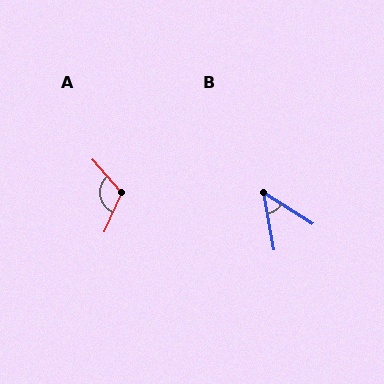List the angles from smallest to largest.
B (47°), A (114°).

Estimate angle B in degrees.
Approximately 47 degrees.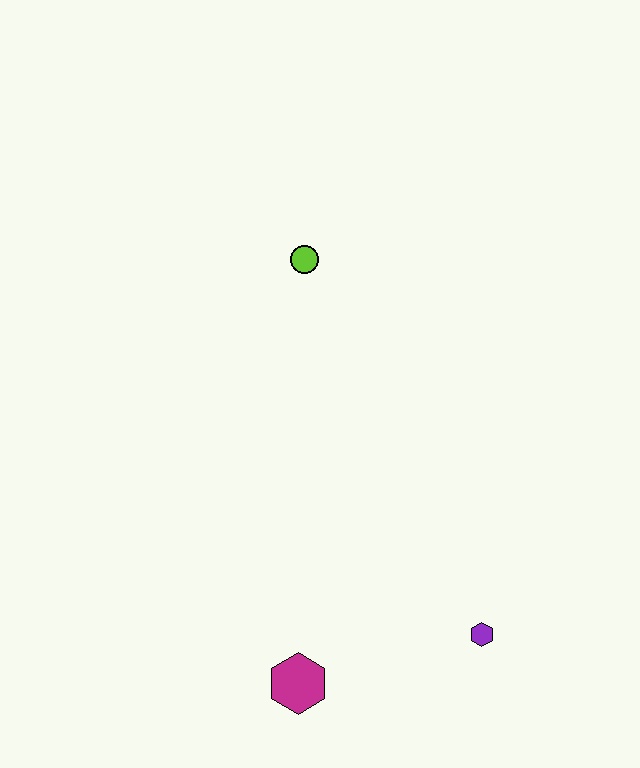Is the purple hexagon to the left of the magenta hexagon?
No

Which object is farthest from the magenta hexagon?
The lime circle is farthest from the magenta hexagon.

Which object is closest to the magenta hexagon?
The purple hexagon is closest to the magenta hexagon.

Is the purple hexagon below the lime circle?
Yes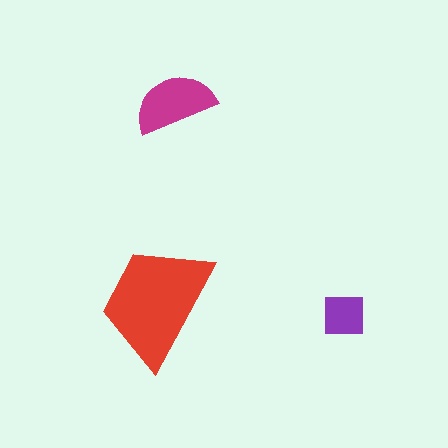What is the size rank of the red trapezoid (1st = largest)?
1st.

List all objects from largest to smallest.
The red trapezoid, the magenta semicircle, the purple square.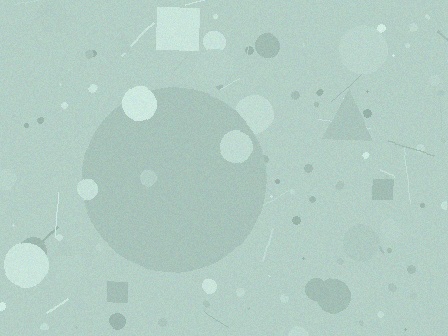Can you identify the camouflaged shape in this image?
The camouflaged shape is a circle.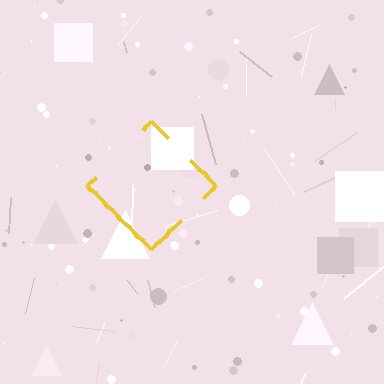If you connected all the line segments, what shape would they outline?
They would outline a diamond.